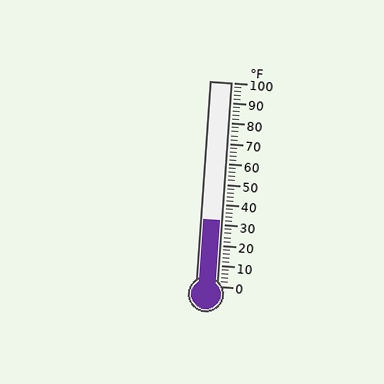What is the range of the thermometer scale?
The thermometer scale ranges from 0°F to 100°F.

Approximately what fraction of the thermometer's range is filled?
The thermometer is filled to approximately 30% of its range.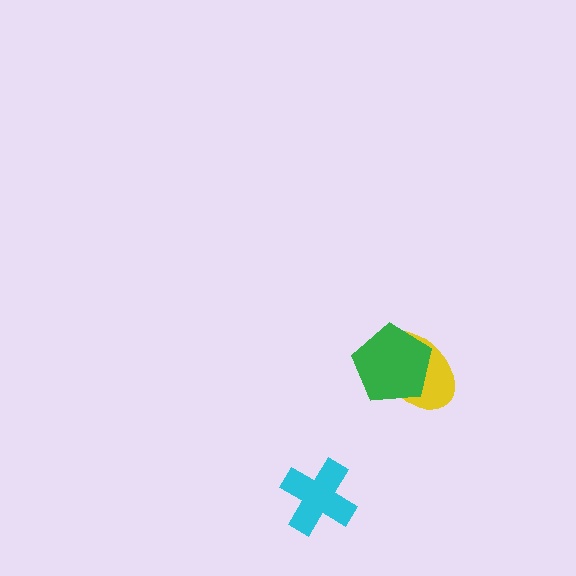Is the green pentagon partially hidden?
No, no other shape covers it.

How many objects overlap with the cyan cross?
0 objects overlap with the cyan cross.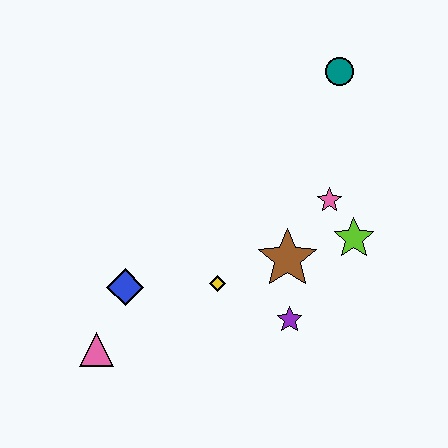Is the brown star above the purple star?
Yes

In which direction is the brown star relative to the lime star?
The brown star is to the left of the lime star.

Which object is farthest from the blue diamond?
The teal circle is farthest from the blue diamond.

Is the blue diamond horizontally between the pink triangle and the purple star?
Yes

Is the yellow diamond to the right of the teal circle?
No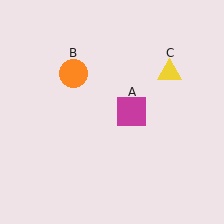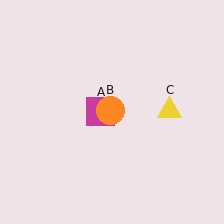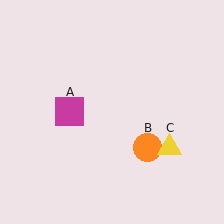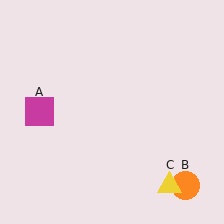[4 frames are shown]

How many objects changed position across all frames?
3 objects changed position: magenta square (object A), orange circle (object B), yellow triangle (object C).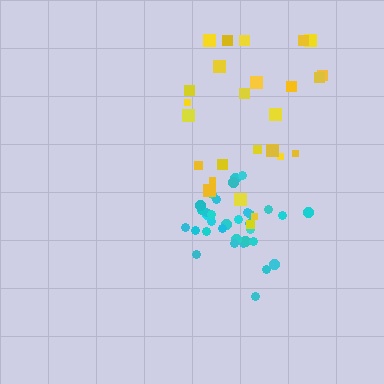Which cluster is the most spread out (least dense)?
Yellow.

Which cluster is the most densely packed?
Cyan.